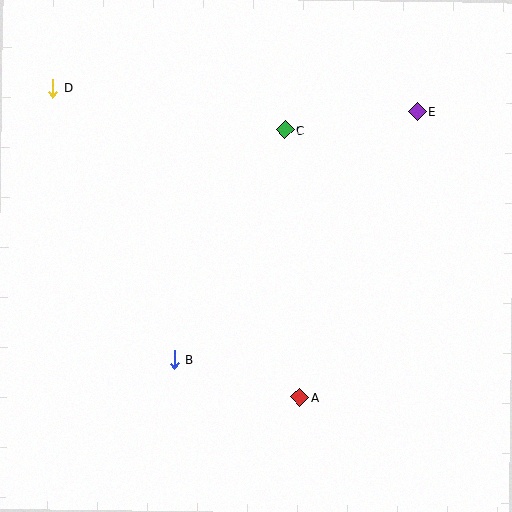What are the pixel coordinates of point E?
Point E is at (417, 112).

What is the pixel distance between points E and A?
The distance between E and A is 308 pixels.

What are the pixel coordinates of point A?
Point A is at (300, 397).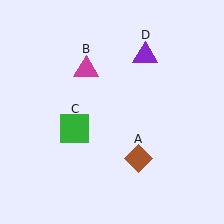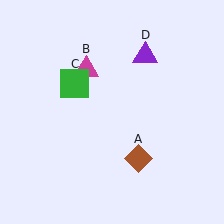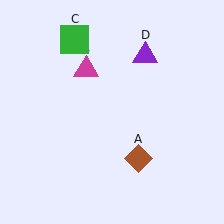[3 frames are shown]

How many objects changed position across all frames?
1 object changed position: green square (object C).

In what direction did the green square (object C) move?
The green square (object C) moved up.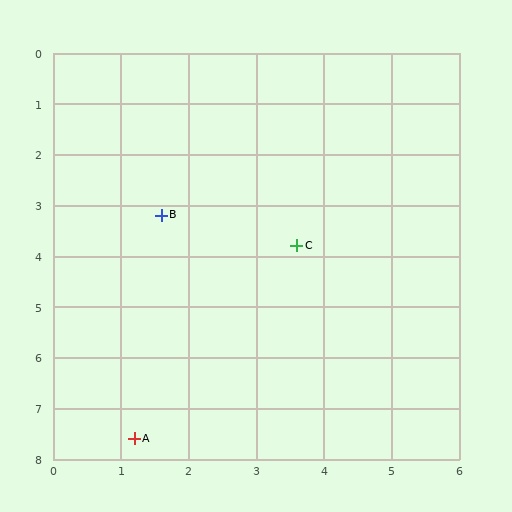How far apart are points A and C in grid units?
Points A and C are about 4.5 grid units apart.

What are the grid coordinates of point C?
Point C is at approximately (3.6, 3.8).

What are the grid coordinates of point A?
Point A is at approximately (1.2, 7.6).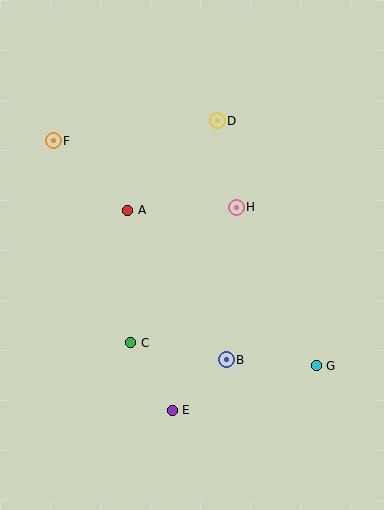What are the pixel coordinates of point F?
Point F is at (53, 141).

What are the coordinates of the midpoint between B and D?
The midpoint between B and D is at (222, 240).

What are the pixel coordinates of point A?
Point A is at (128, 210).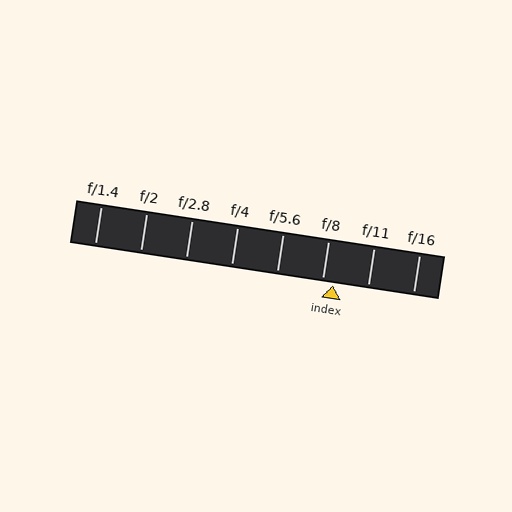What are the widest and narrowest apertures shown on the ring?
The widest aperture shown is f/1.4 and the narrowest is f/16.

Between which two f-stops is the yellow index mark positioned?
The index mark is between f/8 and f/11.